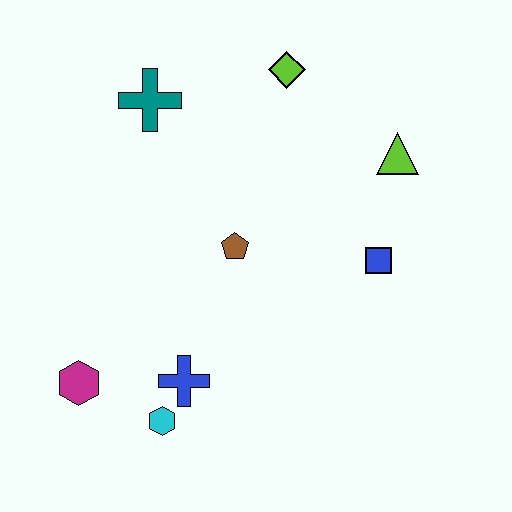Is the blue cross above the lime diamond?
No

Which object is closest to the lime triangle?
The blue square is closest to the lime triangle.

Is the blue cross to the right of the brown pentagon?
No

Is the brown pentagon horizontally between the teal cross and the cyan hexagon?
No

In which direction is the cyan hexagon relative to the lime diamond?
The cyan hexagon is below the lime diamond.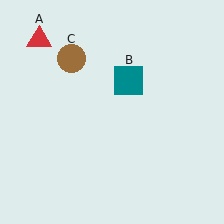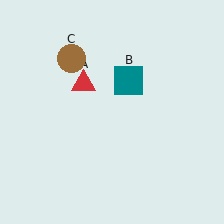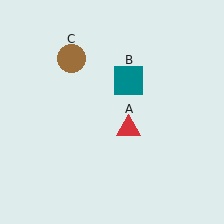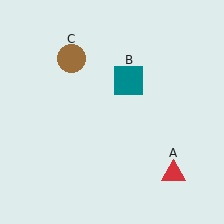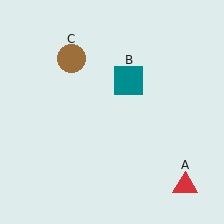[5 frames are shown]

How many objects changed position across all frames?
1 object changed position: red triangle (object A).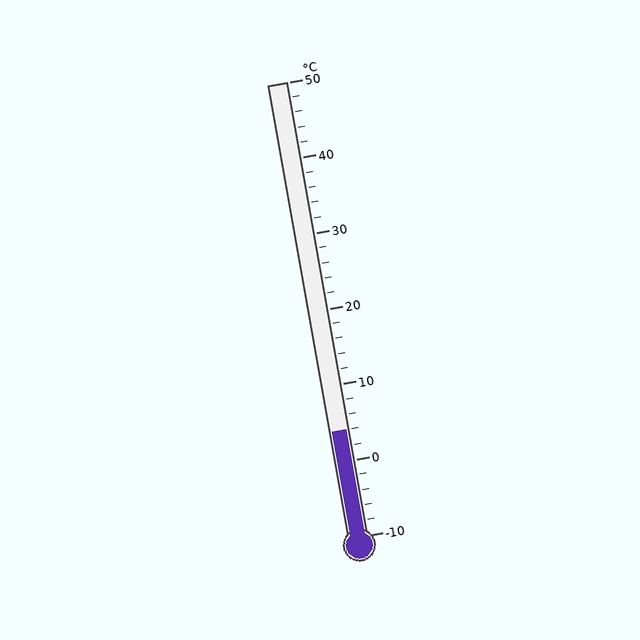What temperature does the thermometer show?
The thermometer shows approximately 4°C.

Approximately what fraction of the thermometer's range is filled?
The thermometer is filled to approximately 25% of its range.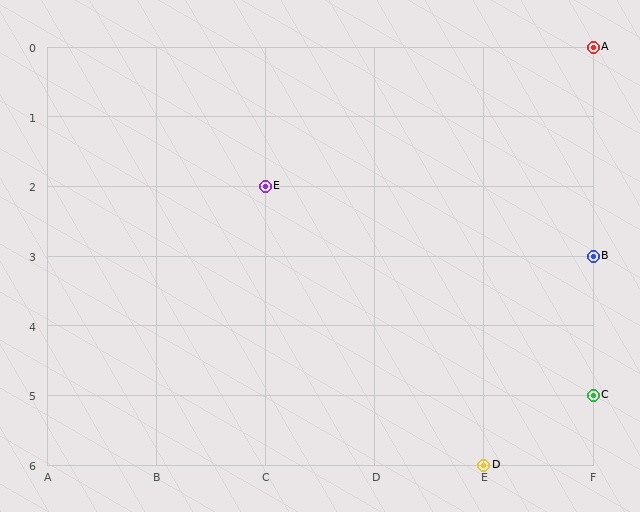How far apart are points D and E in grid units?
Points D and E are 2 columns and 4 rows apart (about 4.5 grid units diagonally).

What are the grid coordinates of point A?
Point A is at grid coordinates (F, 0).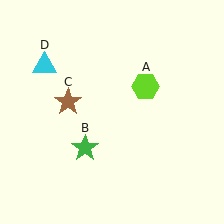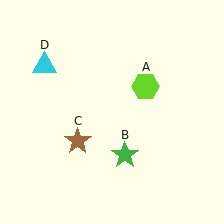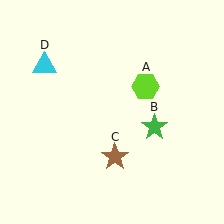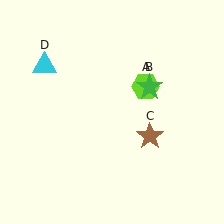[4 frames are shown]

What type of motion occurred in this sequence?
The green star (object B), brown star (object C) rotated counterclockwise around the center of the scene.